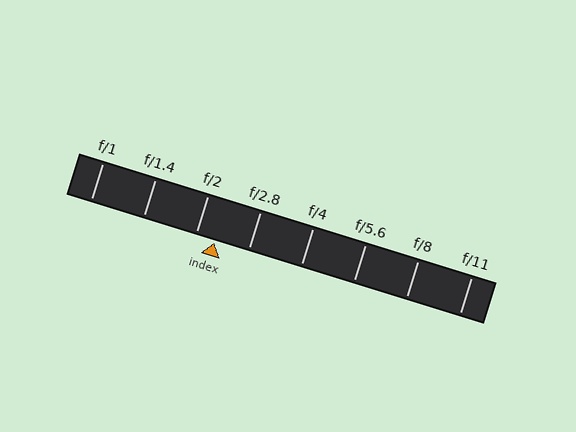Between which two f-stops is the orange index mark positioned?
The index mark is between f/2 and f/2.8.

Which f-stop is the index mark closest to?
The index mark is closest to f/2.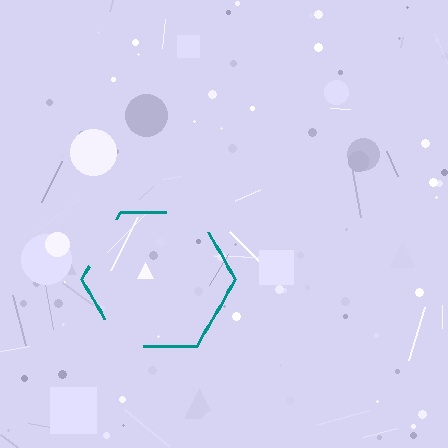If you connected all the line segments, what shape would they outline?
They would outline a hexagon.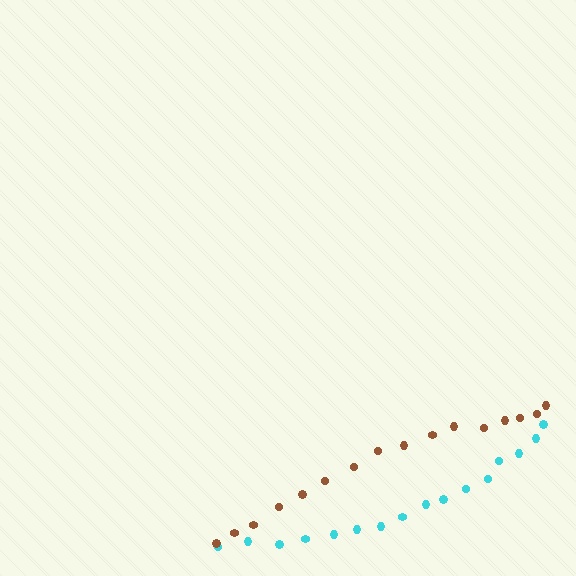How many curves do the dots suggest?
There are 2 distinct paths.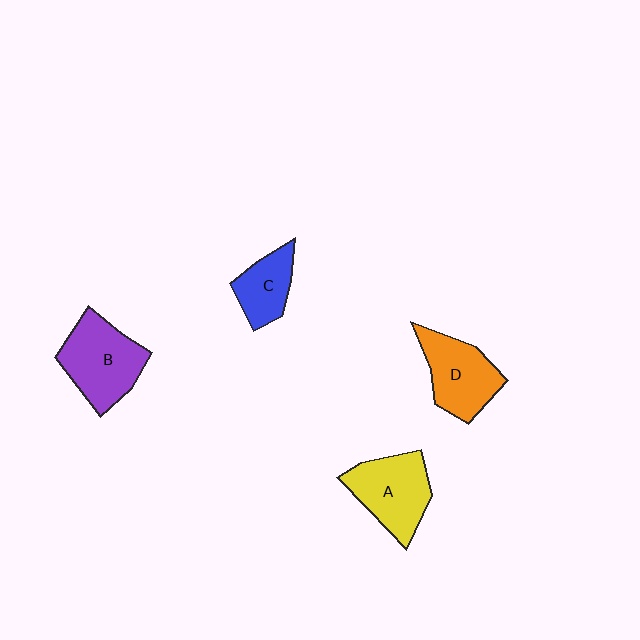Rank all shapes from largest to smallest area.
From largest to smallest: B (purple), A (yellow), D (orange), C (blue).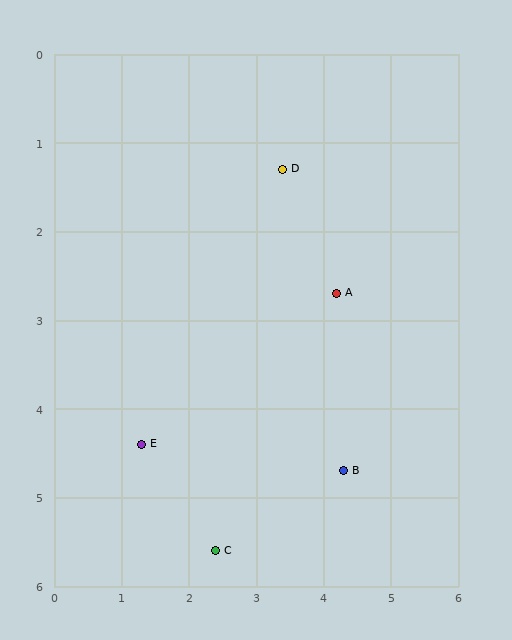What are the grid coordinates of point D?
Point D is at approximately (3.4, 1.3).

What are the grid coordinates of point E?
Point E is at approximately (1.3, 4.4).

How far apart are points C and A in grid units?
Points C and A are about 3.4 grid units apart.